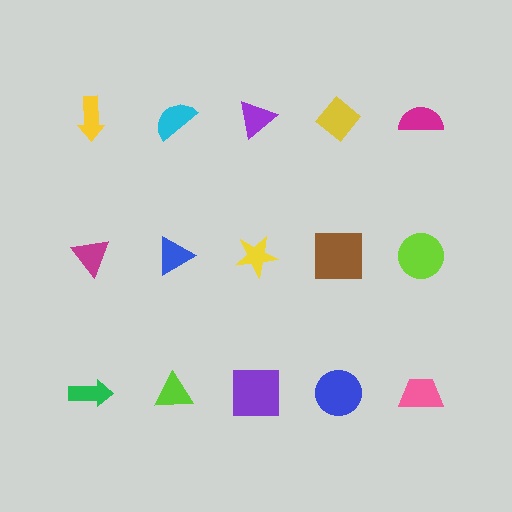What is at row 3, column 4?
A blue circle.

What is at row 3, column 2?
A lime triangle.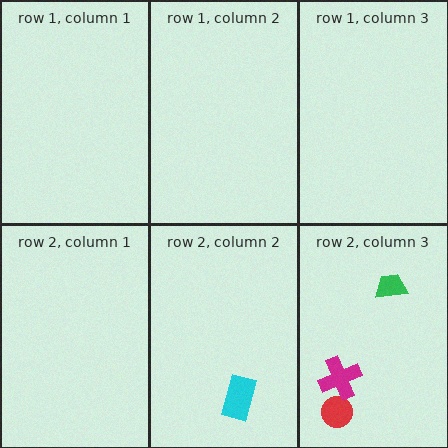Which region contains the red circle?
The row 2, column 3 region.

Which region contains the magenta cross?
The row 2, column 3 region.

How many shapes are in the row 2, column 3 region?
3.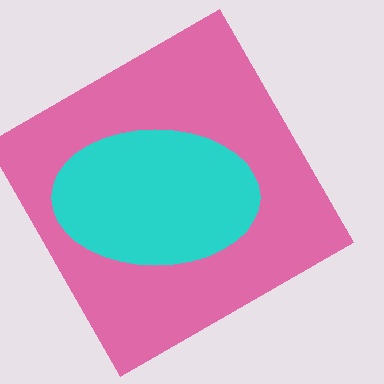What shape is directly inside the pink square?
The cyan ellipse.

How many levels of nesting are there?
2.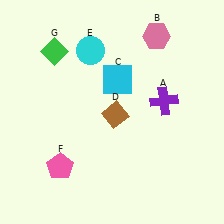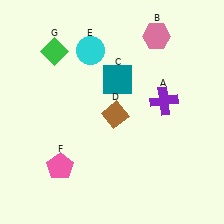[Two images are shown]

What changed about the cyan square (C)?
In Image 1, C is cyan. In Image 2, it changed to teal.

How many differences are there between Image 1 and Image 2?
There is 1 difference between the two images.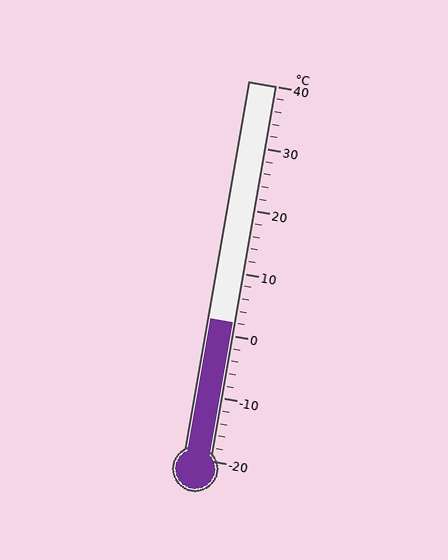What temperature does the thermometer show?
The thermometer shows approximately 2°C.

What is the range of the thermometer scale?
The thermometer scale ranges from -20°C to 40°C.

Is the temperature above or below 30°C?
The temperature is below 30°C.